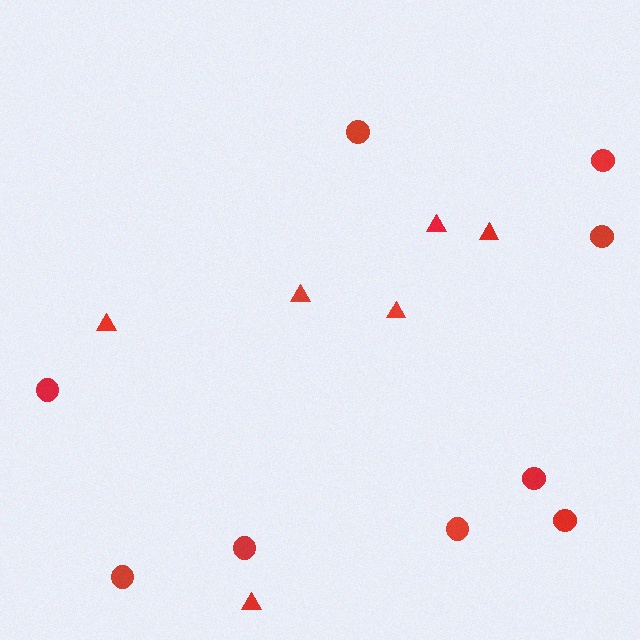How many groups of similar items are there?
There are 2 groups: one group of circles (9) and one group of triangles (6).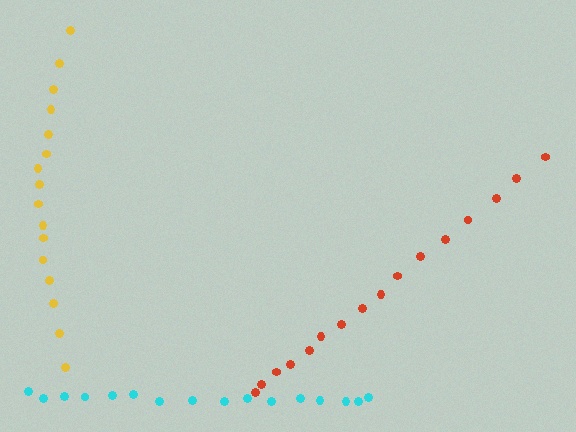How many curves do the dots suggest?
There are 3 distinct paths.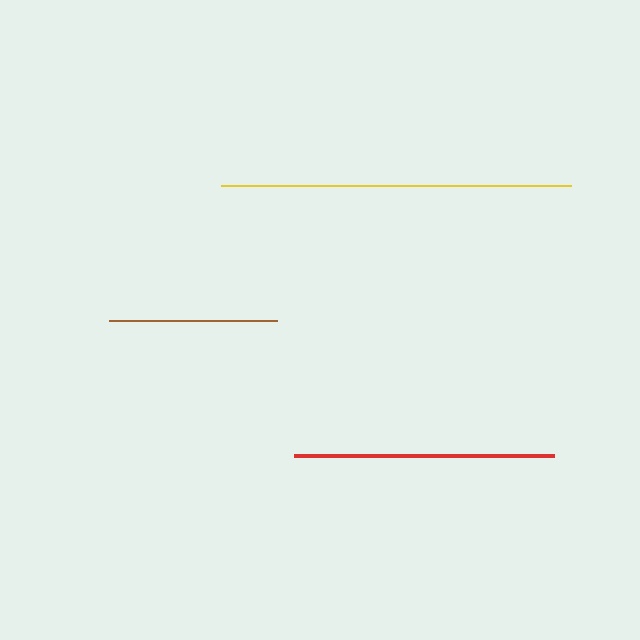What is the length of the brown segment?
The brown segment is approximately 168 pixels long.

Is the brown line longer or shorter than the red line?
The red line is longer than the brown line.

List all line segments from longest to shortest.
From longest to shortest: yellow, red, brown.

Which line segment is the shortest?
The brown line is the shortest at approximately 168 pixels.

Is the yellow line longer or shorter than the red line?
The yellow line is longer than the red line.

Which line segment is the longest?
The yellow line is the longest at approximately 350 pixels.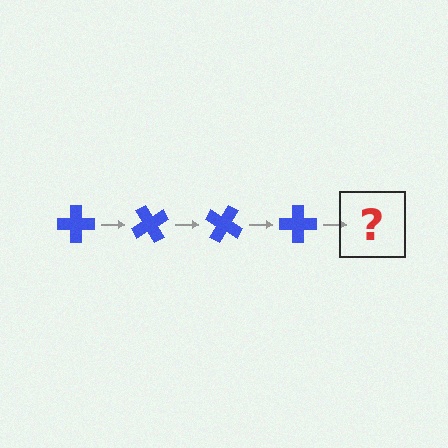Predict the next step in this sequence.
The next step is a blue cross rotated 240 degrees.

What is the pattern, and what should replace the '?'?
The pattern is that the cross rotates 60 degrees each step. The '?' should be a blue cross rotated 240 degrees.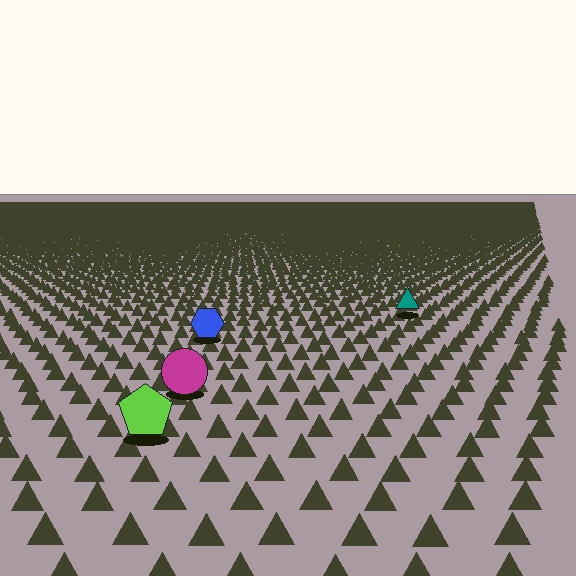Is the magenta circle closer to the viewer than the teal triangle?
Yes. The magenta circle is closer — you can tell from the texture gradient: the ground texture is coarser near it.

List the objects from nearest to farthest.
From nearest to farthest: the lime pentagon, the magenta circle, the blue hexagon, the teal triangle.